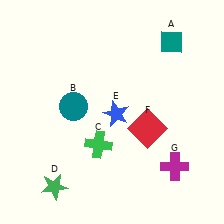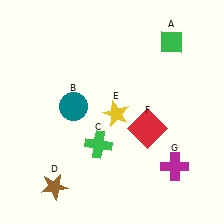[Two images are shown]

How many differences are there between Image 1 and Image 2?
There are 3 differences between the two images.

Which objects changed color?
A changed from teal to green. D changed from green to brown. E changed from blue to yellow.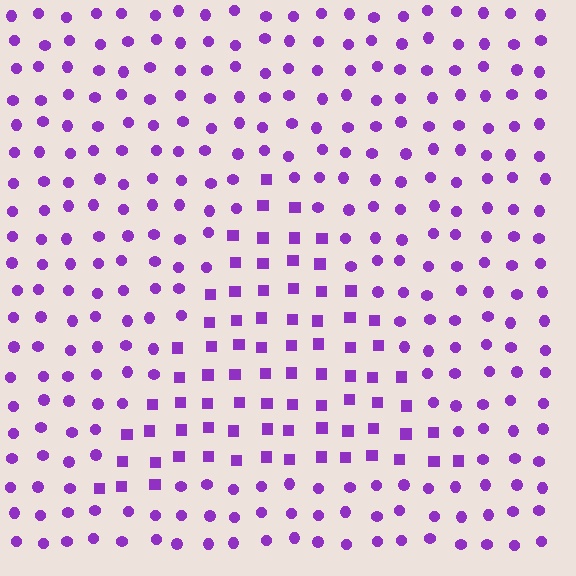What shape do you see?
I see a triangle.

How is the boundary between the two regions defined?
The boundary is defined by a change in element shape: squares inside vs. circles outside. All elements share the same color and spacing.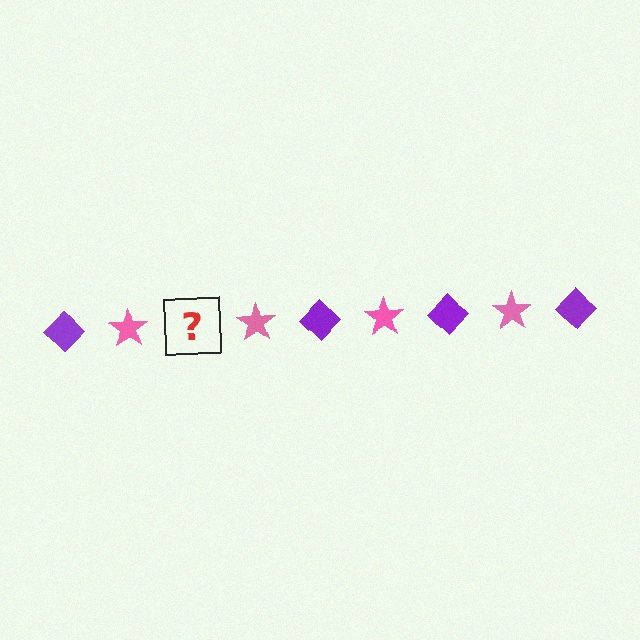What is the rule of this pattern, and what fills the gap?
The rule is that the pattern alternates between purple diamond and pink star. The gap should be filled with a purple diamond.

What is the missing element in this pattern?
The missing element is a purple diamond.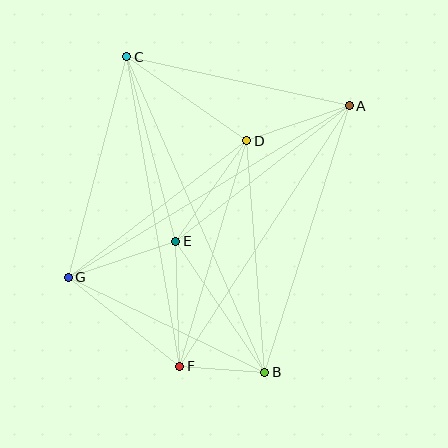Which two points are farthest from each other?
Points B and C are farthest from each other.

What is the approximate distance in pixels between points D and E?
The distance between D and E is approximately 123 pixels.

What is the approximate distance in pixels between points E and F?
The distance between E and F is approximately 125 pixels.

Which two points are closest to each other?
Points B and F are closest to each other.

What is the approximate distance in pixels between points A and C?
The distance between A and C is approximately 228 pixels.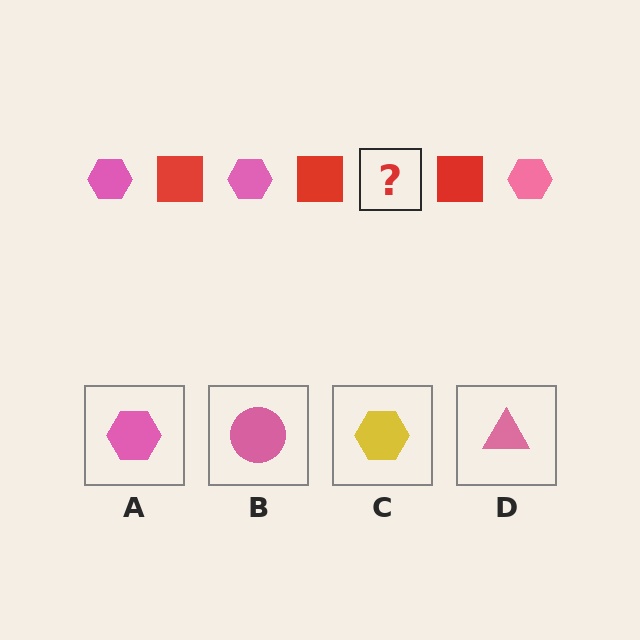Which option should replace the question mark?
Option A.